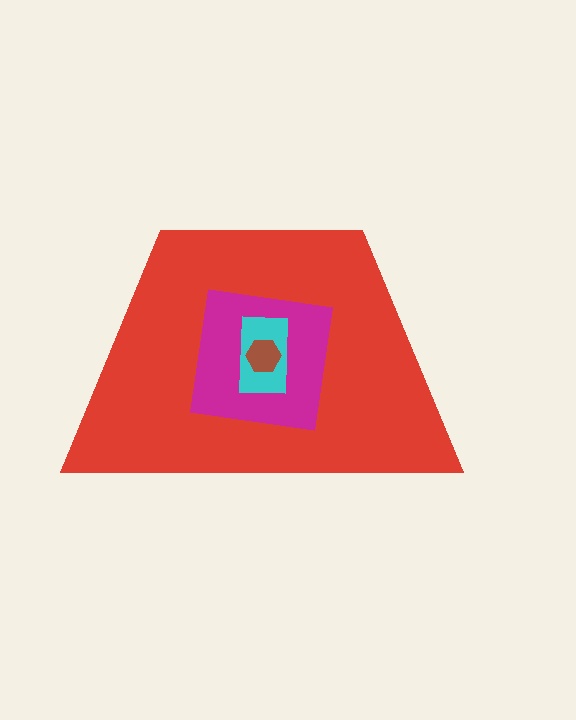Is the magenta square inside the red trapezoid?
Yes.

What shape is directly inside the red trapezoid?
The magenta square.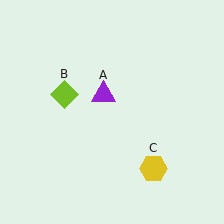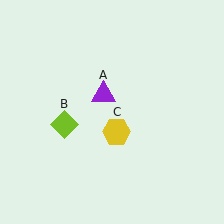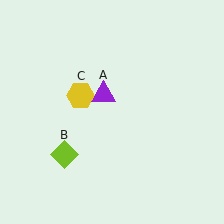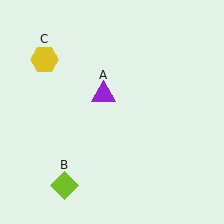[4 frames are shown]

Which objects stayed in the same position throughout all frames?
Purple triangle (object A) remained stationary.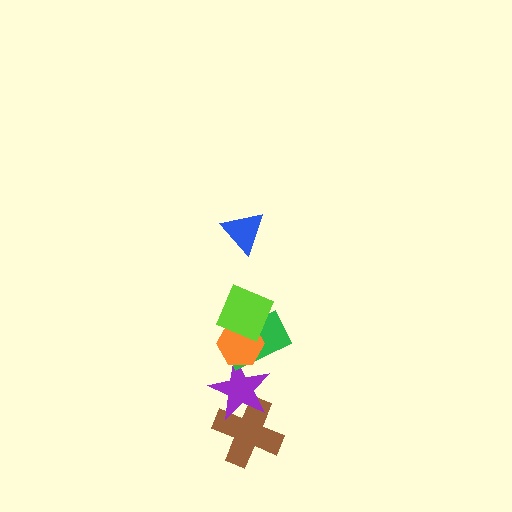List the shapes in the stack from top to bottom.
From top to bottom: the blue triangle, the lime square, the orange hexagon, the green rectangle, the purple star, the brown cross.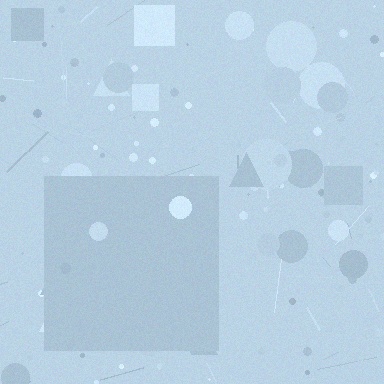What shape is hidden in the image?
A square is hidden in the image.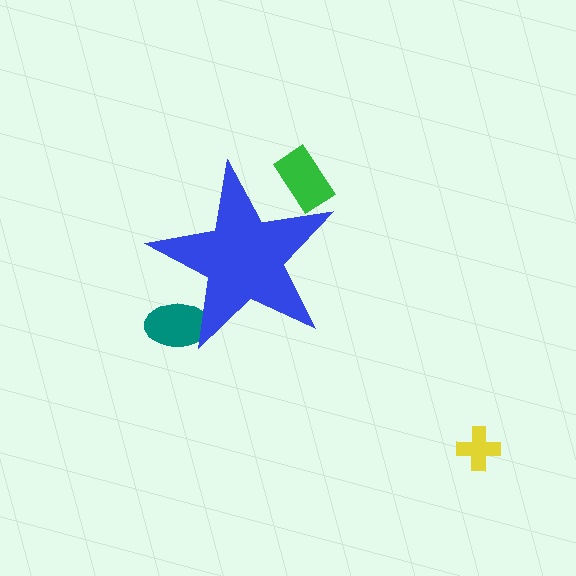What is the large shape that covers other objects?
A blue star.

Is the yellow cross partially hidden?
No, the yellow cross is fully visible.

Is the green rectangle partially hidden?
Yes, the green rectangle is partially hidden behind the blue star.